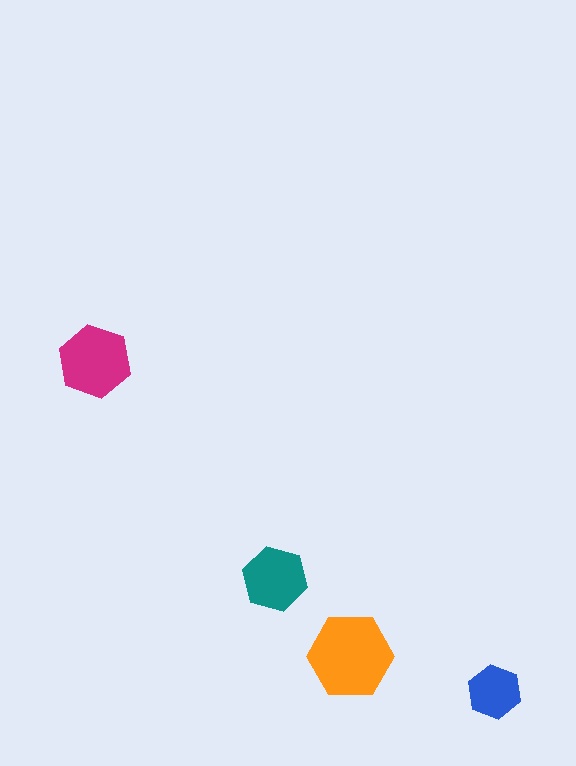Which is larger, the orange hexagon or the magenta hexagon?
The orange one.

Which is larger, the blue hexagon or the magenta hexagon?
The magenta one.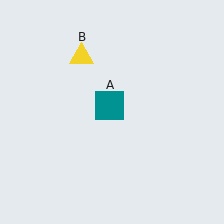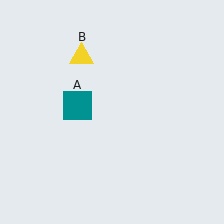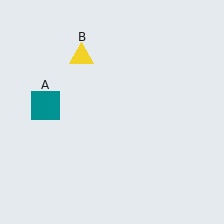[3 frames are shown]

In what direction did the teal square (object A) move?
The teal square (object A) moved left.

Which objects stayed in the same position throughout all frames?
Yellow triangle (object B) remained stationary.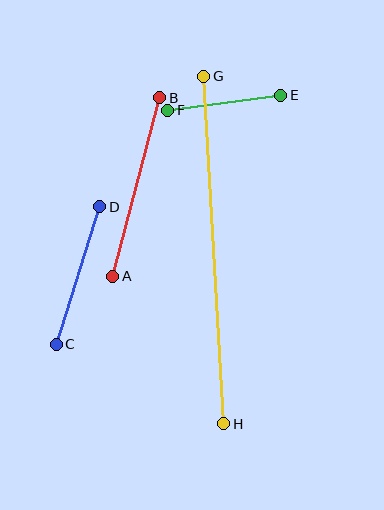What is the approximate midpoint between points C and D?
The midpoint is at approximately (78, 275) pixels.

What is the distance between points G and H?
The distance is approximately 348 pixels.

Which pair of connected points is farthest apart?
Points G and H are farthest apart.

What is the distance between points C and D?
The distance is approximately 144 pixels.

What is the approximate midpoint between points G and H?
The midpoint is at approximately (214, 250) pixels.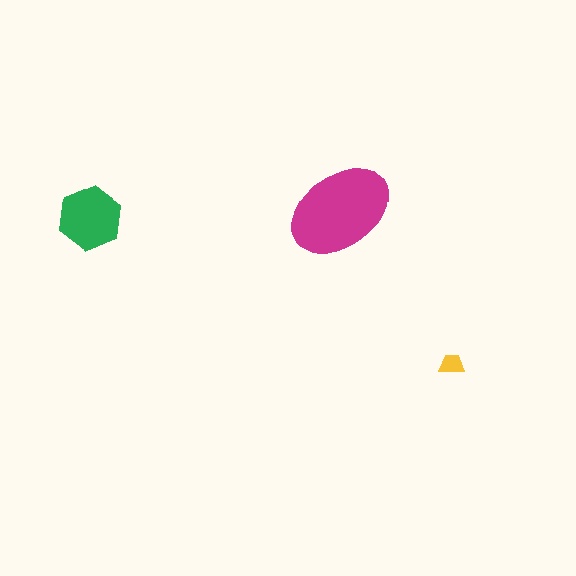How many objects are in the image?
There are 3 objects in the image.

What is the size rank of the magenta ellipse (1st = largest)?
1st.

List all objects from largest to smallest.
The magenta ellipse, the green hexagon, the yellow trapezoid.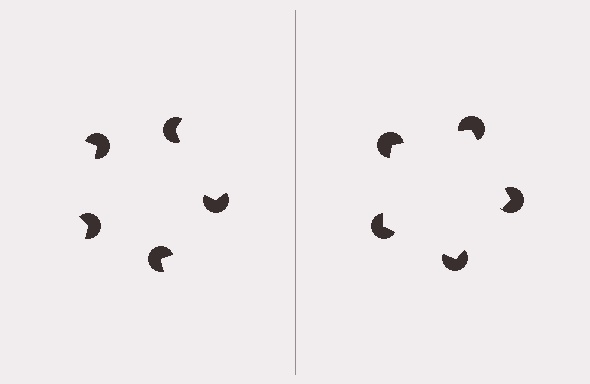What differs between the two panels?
The pac-man discs are positioned identically on both sides; only the wedge orientations differ. On the right they align to a pentagon; on the left they are misaligned.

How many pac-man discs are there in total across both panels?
10 — 5 on each side.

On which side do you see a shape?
An illusory pentagon appears on the right side. On the left side the wedge cuts are rotated, so no coherent shape forms.